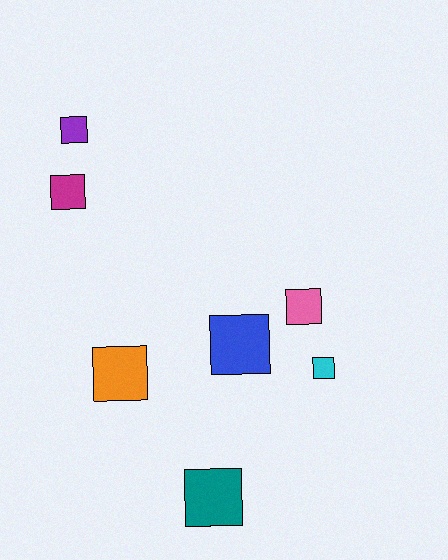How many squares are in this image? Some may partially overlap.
There are 7 squares.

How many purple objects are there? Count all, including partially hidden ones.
There is 1 purple object.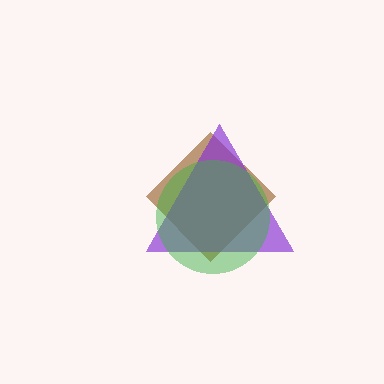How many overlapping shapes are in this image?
There are 3 overlapping shapes in the image.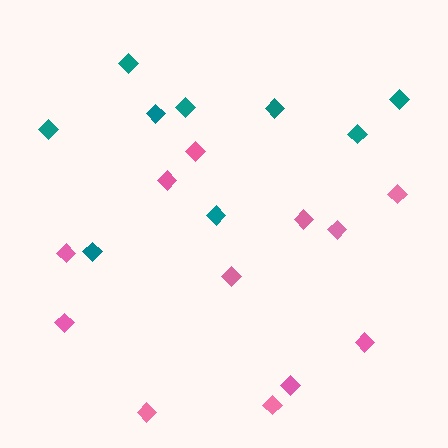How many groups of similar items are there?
There are 2 groups: one group of pink diamonds (12) and one group of teal diamonds (9).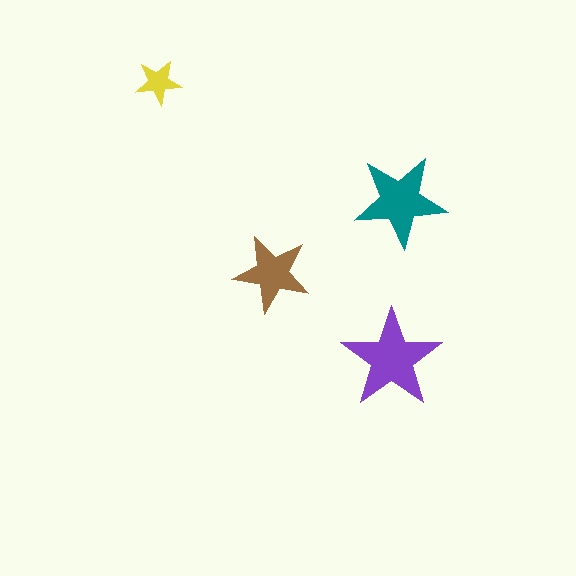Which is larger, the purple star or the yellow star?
The purple one.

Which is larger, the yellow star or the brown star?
The brown one.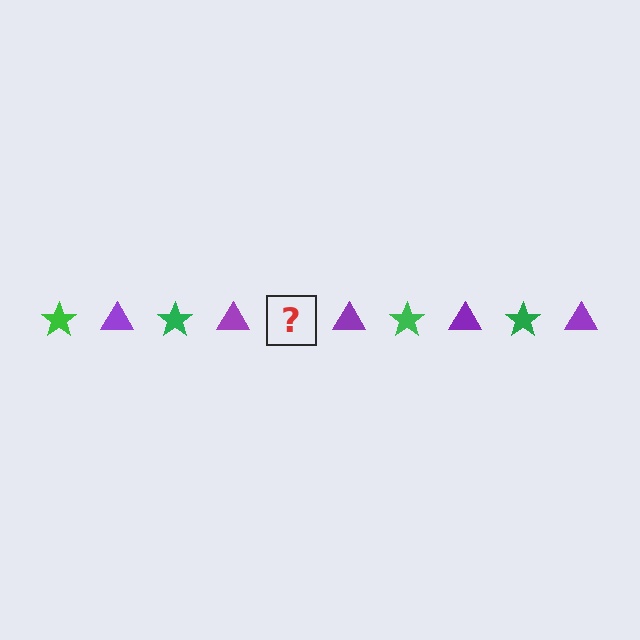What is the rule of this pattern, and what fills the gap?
The rule is that the pattern alternates between green star and purple triangle. The gap should be filled with a green star.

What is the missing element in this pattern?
The missing element is a green star.